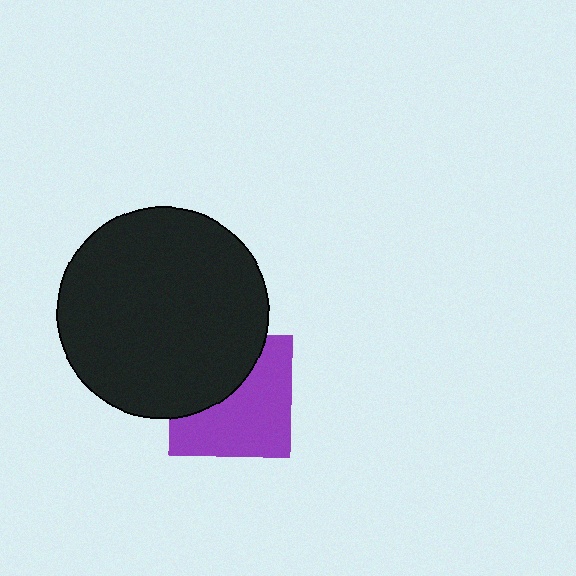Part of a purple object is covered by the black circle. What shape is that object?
It is a square.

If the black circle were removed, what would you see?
You would see the complete purple square.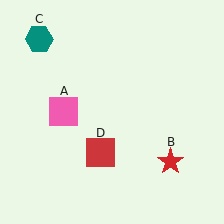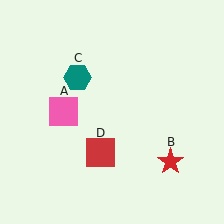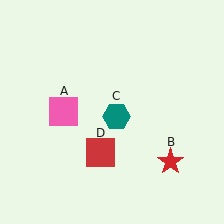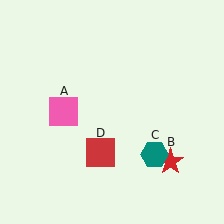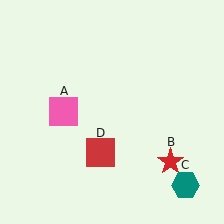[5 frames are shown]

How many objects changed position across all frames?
1 object changed position: teal hexagon (object C).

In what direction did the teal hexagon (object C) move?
The teal hexagon (object C) moved down and to the right.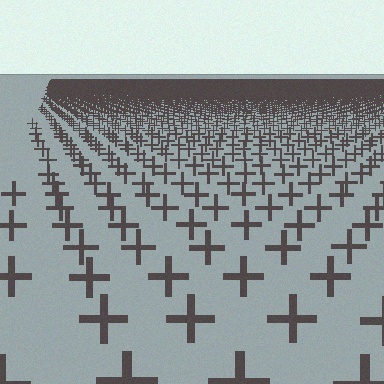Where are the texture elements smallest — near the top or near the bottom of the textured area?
Near the top.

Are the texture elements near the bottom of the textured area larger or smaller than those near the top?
Larger. Near the bottom, elements are closer to the viewer and appear at a bigger on-screen size.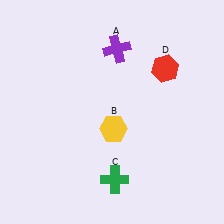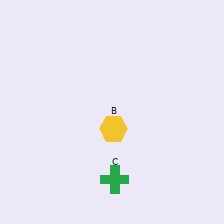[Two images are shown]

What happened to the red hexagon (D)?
The red hexagon (D) was removed in Image 2. It was in the top-right area of Image 1.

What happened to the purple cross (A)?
The purple cross (A) was removed in Image 2. It was in the top-right area of Image 1.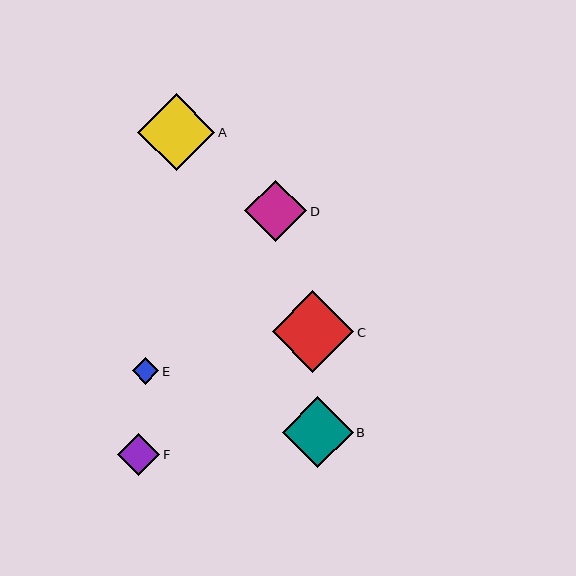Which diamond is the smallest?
Diamond E is the smallest with a size of approximately 26 pixels.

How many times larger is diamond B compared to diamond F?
Diamond B is approximately 1.7 times the size of diamond F.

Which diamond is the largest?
Diamond C is the largest with a size of approximately 82 pixels.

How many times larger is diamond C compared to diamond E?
Diamond C is approximately 3.1 times the size of diamond E.